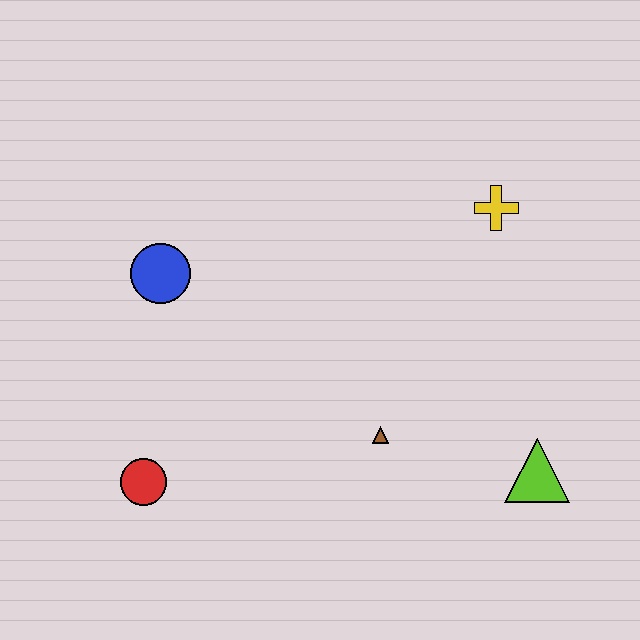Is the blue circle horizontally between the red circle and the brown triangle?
Yes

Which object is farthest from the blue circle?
The lime triangle is farthest from the blue circle.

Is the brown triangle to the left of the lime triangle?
Yes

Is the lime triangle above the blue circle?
No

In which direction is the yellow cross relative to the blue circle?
The yellow cross is to the right of the blue circle.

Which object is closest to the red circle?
The blue circle is closest to the red circle.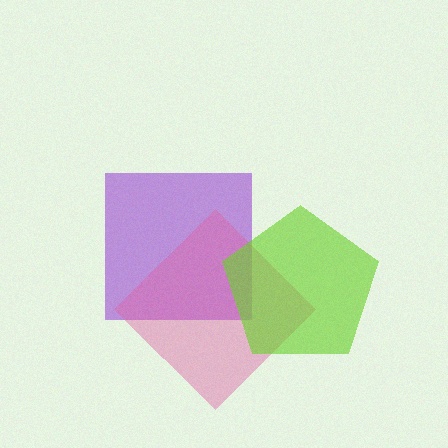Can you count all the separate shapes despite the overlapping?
Yes, there are 3 separate shapes.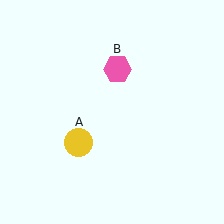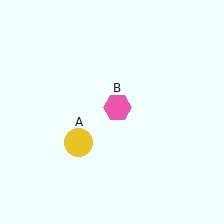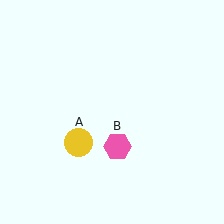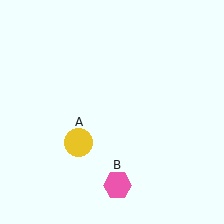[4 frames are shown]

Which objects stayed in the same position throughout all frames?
Yellow circle (object A) remained stationary.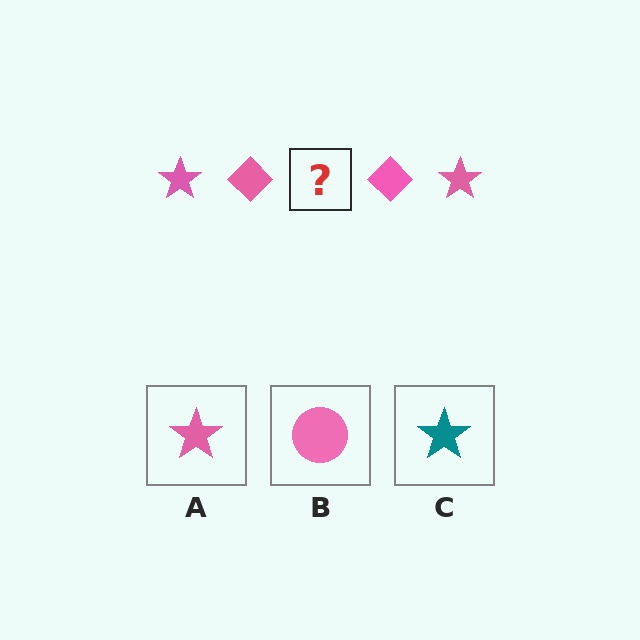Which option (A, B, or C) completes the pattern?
A.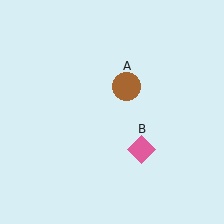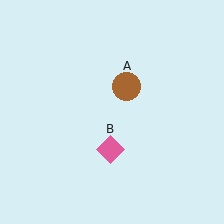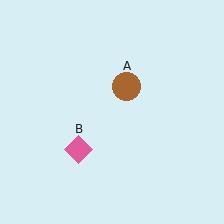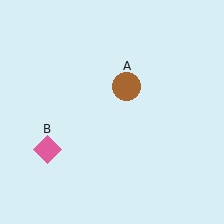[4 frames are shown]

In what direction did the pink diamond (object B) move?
The pink diamond (object B) moved left.